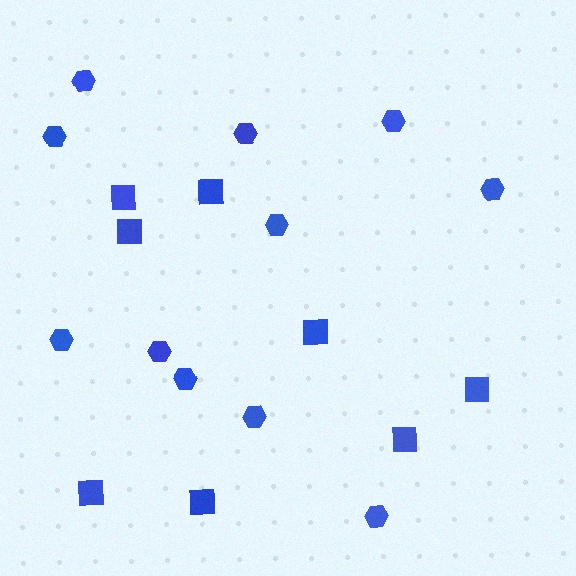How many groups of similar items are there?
There are 2 groups: one group of hexagons (11) and one group of squares (8).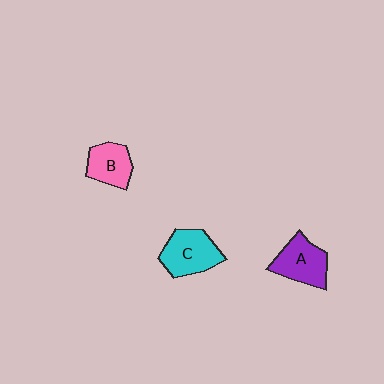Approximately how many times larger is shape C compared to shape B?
Approximately 1.3 times.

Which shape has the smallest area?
Shape B (pink).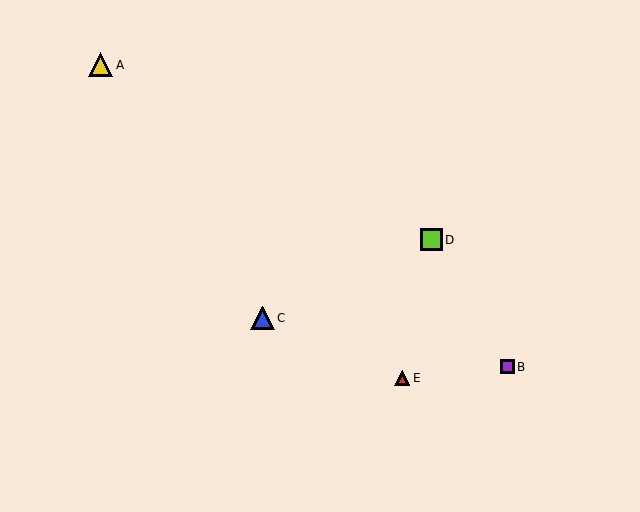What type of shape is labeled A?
Shape A is a yellow triangle.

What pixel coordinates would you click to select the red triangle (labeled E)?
Click at (402, 378) to select the red triangle E.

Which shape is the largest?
The yellow triangle (labeled A) is the largest.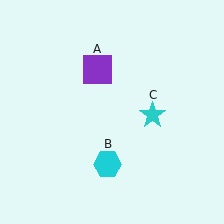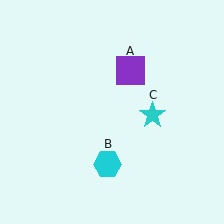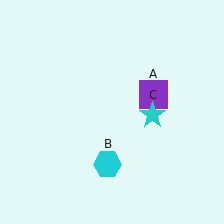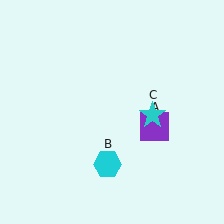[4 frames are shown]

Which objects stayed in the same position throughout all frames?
Cyan hexagon (object B) and cyan star (object C) remained stationary.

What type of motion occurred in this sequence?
The purple square (object A) rotated clockwise around the center of the scene.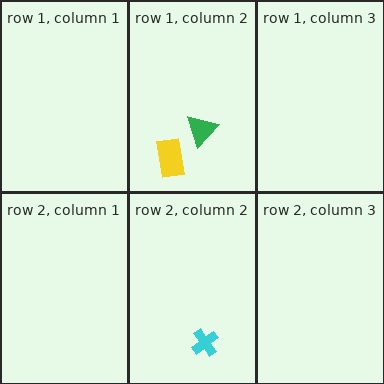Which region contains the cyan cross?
The row 2, column 2 region.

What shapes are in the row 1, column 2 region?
The green triangle, the yellow rectangle.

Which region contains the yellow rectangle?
The row 1, column 2 region.